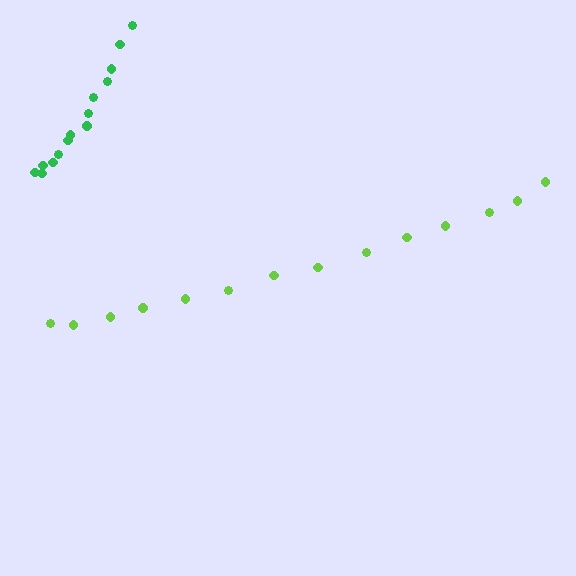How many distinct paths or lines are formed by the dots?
There are 2 distinct paths.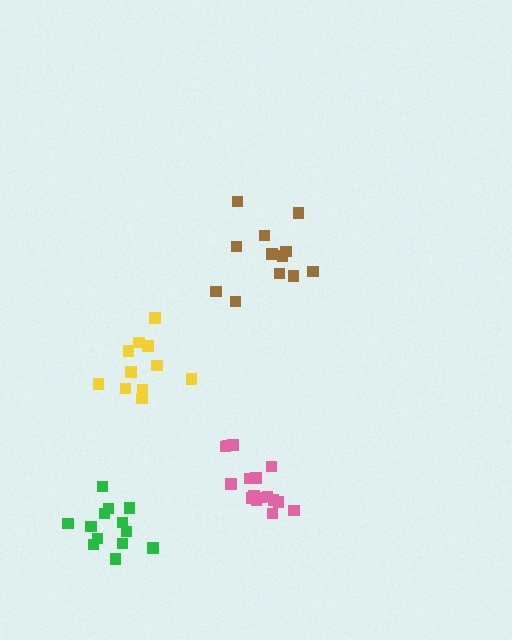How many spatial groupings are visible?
There are 4 spatial groupings.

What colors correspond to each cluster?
The clusters are colored: yellow, pink, brown, green.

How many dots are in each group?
Group 1: 11 dots, Group 2: 16 dots, Group 3: 12 dots, Group 4: 13 dots (52 total).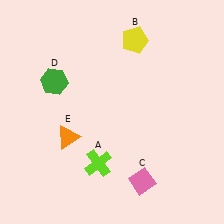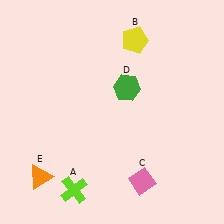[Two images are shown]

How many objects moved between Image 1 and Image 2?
3 objects moved between the two images.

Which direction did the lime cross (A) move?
The lime cross (A) moved down.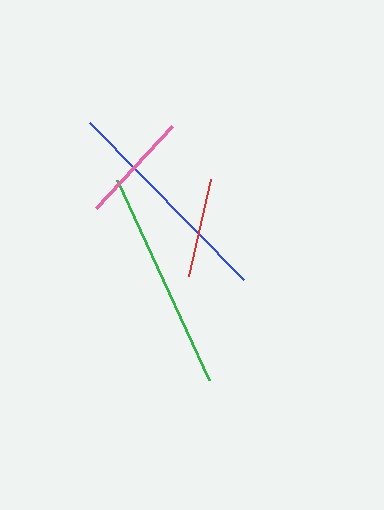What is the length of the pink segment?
The pink segment is approximately 112 pixels long.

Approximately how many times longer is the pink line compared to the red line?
The pink line is approximately 1.1 times the length of the red line.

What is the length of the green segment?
The green segment is approximately 220 pixels long.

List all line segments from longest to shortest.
From longest to shortest: green, blue, pink, red.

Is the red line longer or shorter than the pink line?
The pink line is longer than the red line.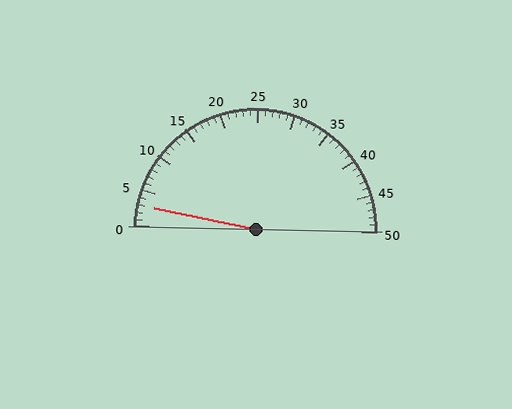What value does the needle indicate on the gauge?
The needle indicates approximately 3.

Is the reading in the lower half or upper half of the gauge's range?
The reading is in the lower half of the range (0 to 50).